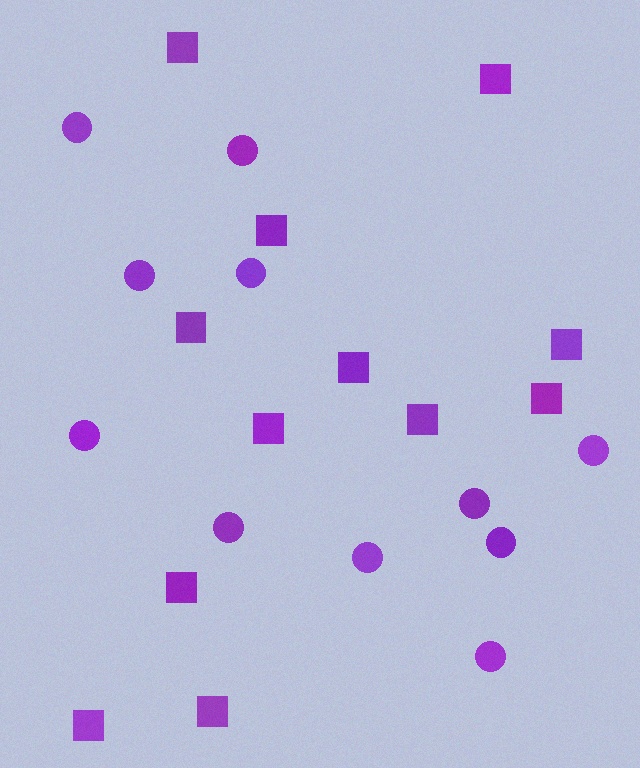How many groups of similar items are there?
There are 2 groups: one group of squares (12) and one group of circles (11).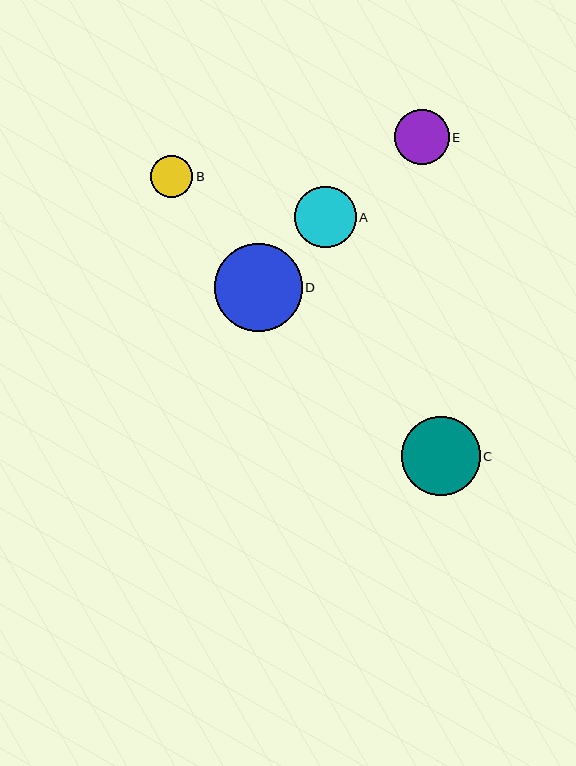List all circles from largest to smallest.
From largest to smallest: D, C, A, E, B.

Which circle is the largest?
Circle D is the largest with a size of approximately 88 pixels.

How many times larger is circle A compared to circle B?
Circle A is approximately 1.5 times the size of circle B.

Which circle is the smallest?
Circle B is the smallest with a size of approximately 42 pixels.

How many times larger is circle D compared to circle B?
Circle D is approximately 2.1 times the size of circle B.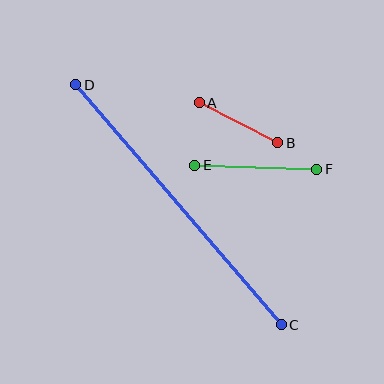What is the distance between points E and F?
The distance is approximately 122 pixels.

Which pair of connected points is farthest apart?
Points C and D are farthest apart.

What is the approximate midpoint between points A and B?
The midpoint is at approximately (238, 123) pixels.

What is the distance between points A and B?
The distance is approximately 88 pixels.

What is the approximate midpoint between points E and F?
The midpoint is at approximately (256, 167) pixels.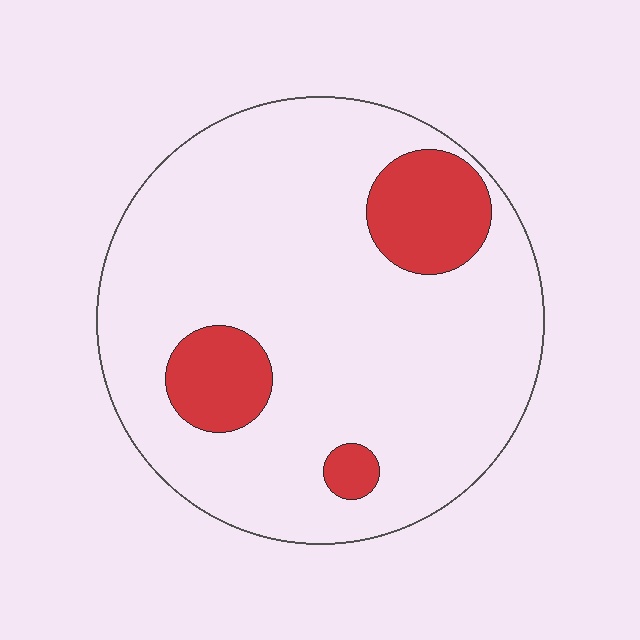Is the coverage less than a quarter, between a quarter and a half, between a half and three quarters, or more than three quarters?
Less than a quarter.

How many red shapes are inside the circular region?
3.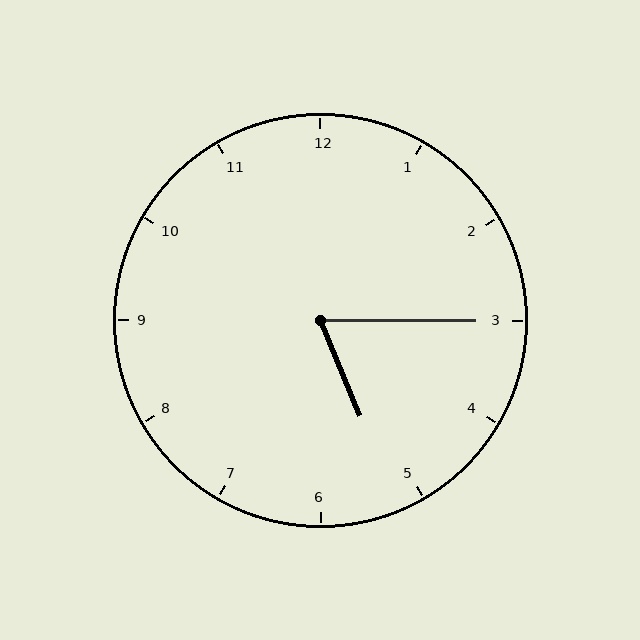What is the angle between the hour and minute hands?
Approximately 68 degrees.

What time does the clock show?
5:15.